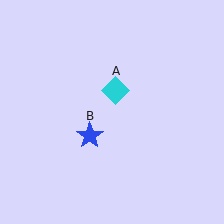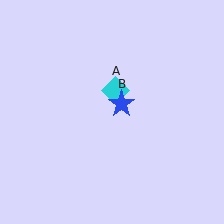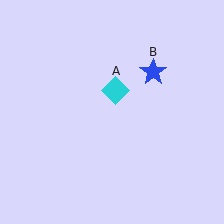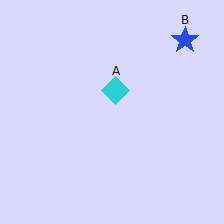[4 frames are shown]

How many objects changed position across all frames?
1 object changed position: blue star (object B).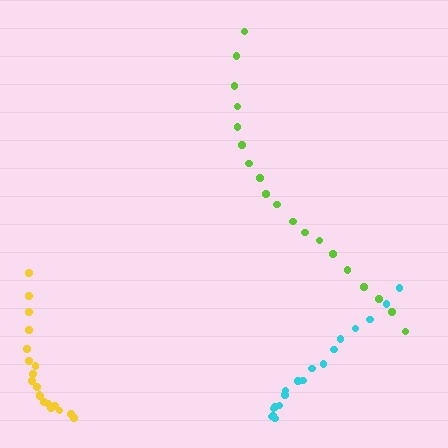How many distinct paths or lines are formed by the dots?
There are 3 distinct paths.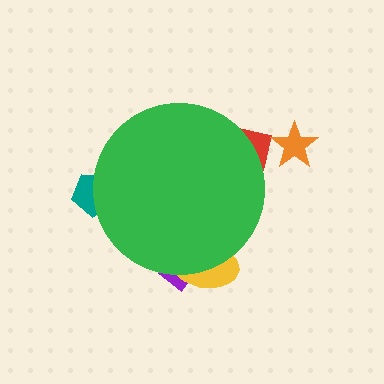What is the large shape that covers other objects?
A green circle.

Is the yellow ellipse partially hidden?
Yes, the yellow ellipse is partially hidden behind the green circle.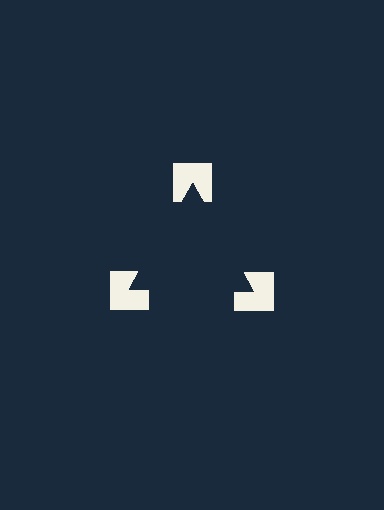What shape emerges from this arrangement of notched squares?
An illusory triangle — its edges are inferred from the aligned wedge cuts in the notched squares, not physically drawn.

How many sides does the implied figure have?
3 sides.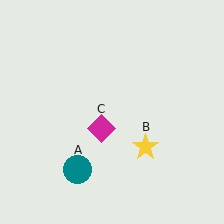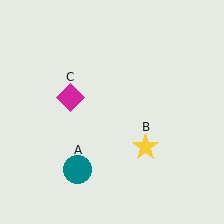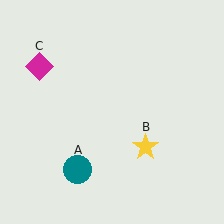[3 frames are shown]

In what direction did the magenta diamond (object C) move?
The magenta diamond (object C) moved up and to the left.